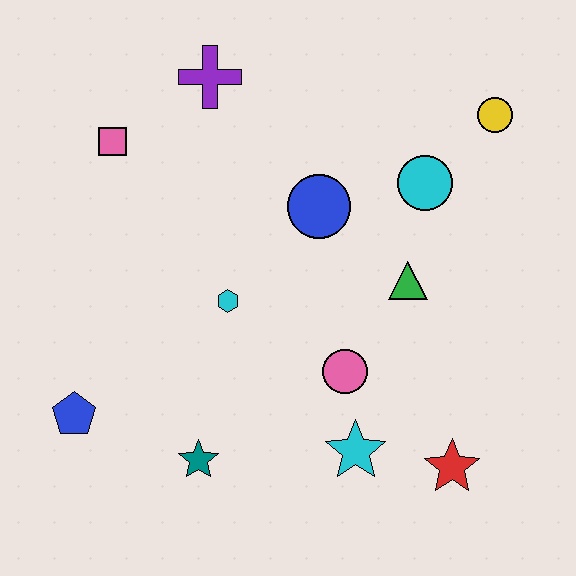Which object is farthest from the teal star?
The yellow circle is farthest from the teal star.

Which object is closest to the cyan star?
The pink circle is closest to the cyan star.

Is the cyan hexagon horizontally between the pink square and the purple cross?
No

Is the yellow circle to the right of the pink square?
Yes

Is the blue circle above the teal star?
Yes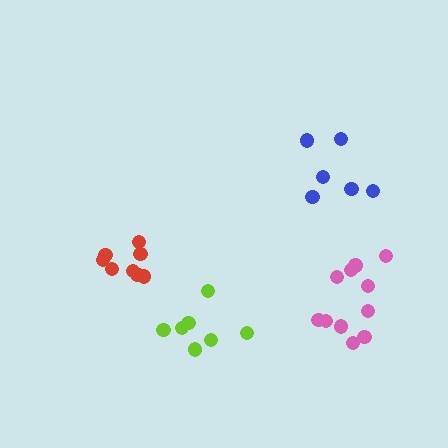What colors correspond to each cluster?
The clusters are colored: pink, lime, blue, red.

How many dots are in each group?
Group 1: 11 dots, Group 2: 7 dots, Group 3: 6 dots, Group 4: 8 dots (32 total).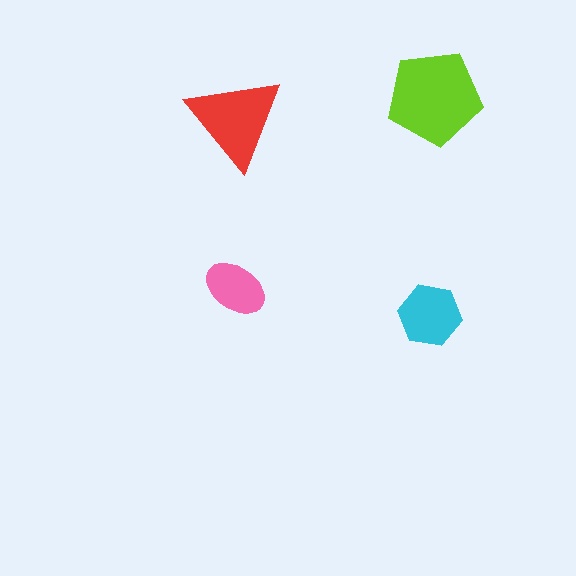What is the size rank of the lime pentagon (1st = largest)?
1st.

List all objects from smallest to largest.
The pink ellipse, the cyan hexagon, the red triangle, the lime pentagon.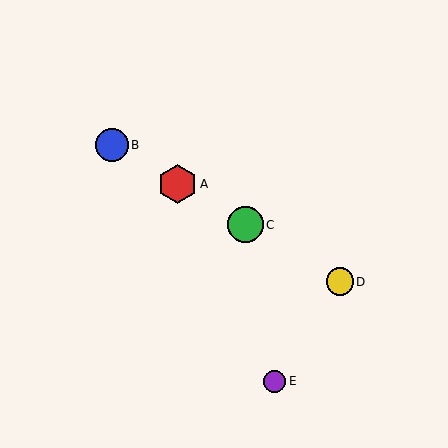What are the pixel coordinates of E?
Object E is at (275, 381).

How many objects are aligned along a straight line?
4 objects (A, B, C, D) are aligned along a straight line.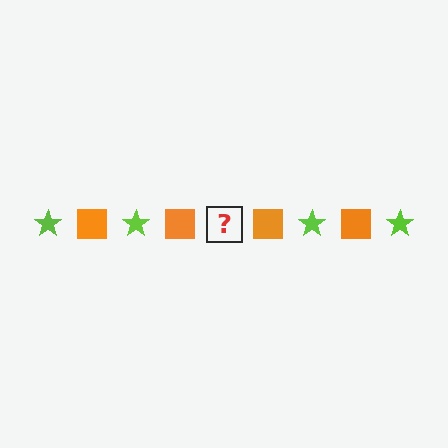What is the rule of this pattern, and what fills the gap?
The rule is that the pattern alternates between lime star and orange square. The gap should be filled with a lime star.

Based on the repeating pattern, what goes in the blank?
The blank should be a lime star.